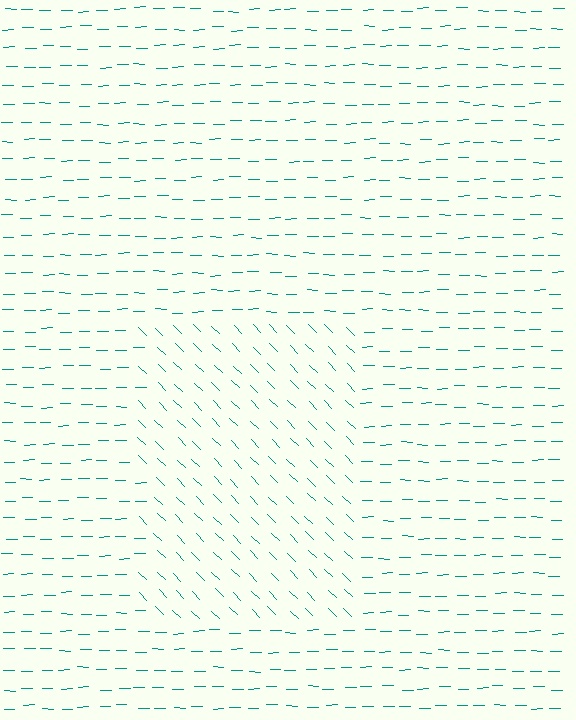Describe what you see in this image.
The image is filled with small teal line segments. A rectangle region in the image has lines oriented differently from the surrounding lines, creating a visible texture boundary.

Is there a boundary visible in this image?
Yes, there is a texture boundary formed by a change in line orientation.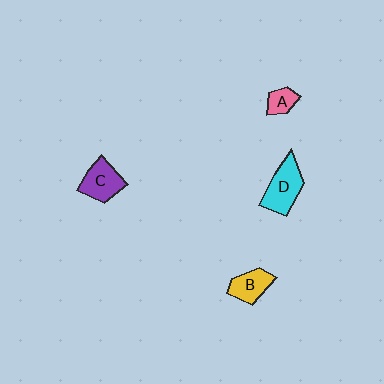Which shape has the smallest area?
Shape A (pink).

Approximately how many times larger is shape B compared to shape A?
Approximately 1.6 times.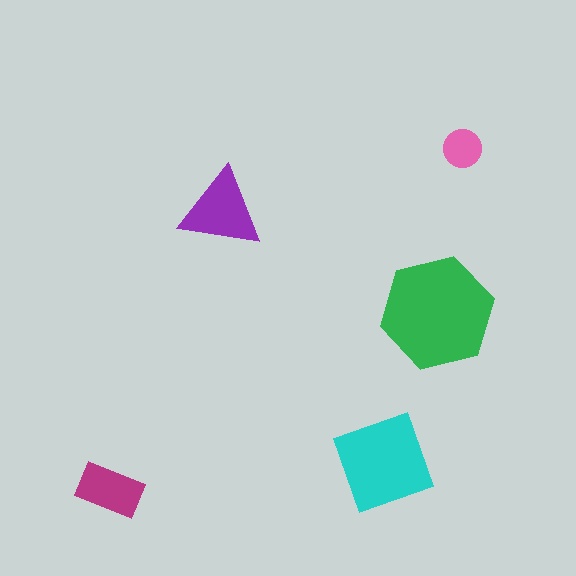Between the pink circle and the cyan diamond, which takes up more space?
The cyan diamond.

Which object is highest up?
The pink circle is topmost.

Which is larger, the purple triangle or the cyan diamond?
The cyan diamond.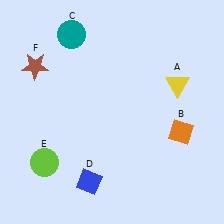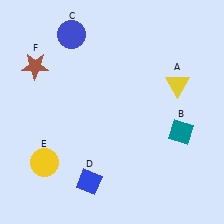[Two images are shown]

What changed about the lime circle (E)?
In Image 1, E is lime. In Image 2, it changed to yellow.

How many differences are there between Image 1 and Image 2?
There are 3 differences between the two images.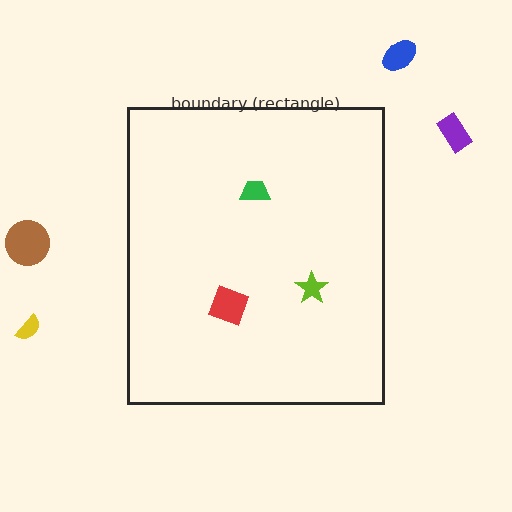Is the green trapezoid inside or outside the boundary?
Inside.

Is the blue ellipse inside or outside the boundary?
Outside.